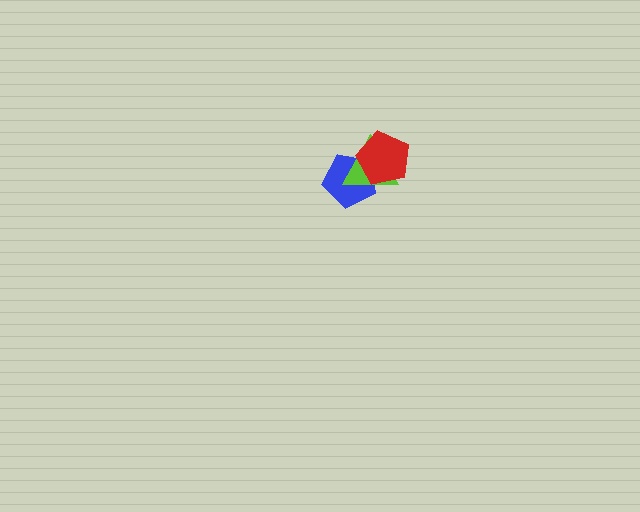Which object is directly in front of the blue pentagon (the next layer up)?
The lime triangle is directly in front of the blue pentagon.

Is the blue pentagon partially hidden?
Yes, it is partially covered by another shape.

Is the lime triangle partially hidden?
Yes, it is partially covered by another shape.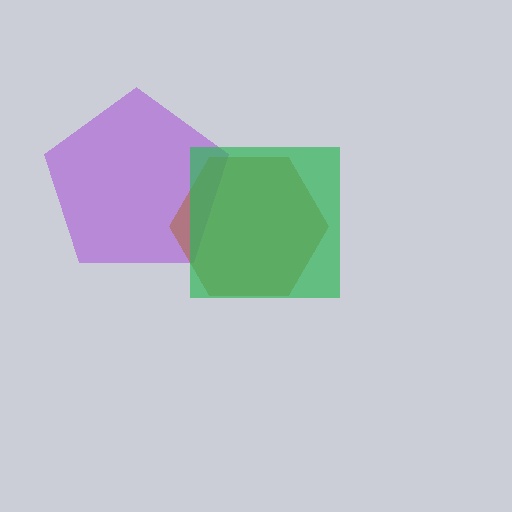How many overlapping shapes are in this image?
There are 3 overlapping shapes in the image.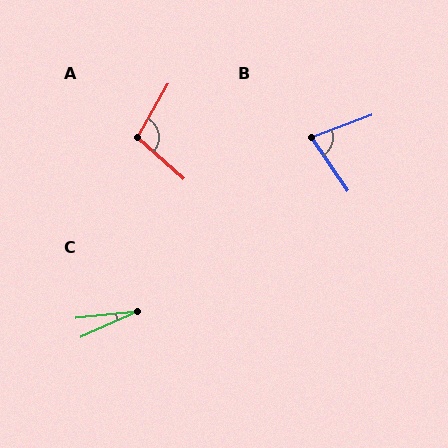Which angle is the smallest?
C, at approximately 18 degrees.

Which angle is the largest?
A, at approximately 101 degrees.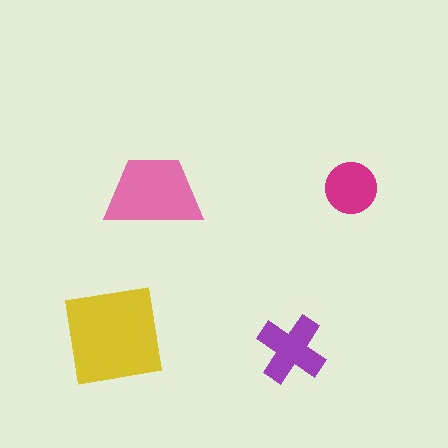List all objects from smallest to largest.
The magenta circle, the purple cross, the pink trapezoid, the yellow square.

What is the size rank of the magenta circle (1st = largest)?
4th.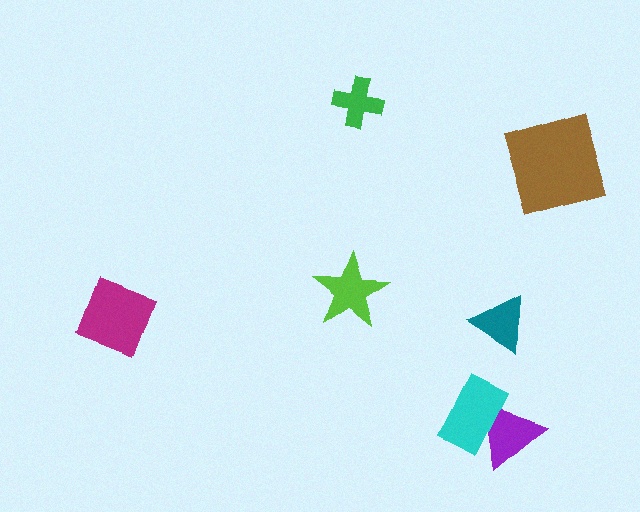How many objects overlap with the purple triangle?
1 object overlaps with the purple triangle.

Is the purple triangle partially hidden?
Yes, it is partially covered by another shape.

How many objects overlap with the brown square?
0 objects overlap with the brown square.